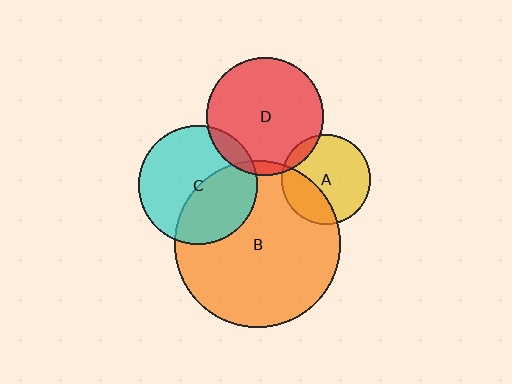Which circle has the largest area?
Circle B (orange).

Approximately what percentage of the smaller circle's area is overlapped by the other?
Approximately 10%.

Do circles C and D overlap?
Yes.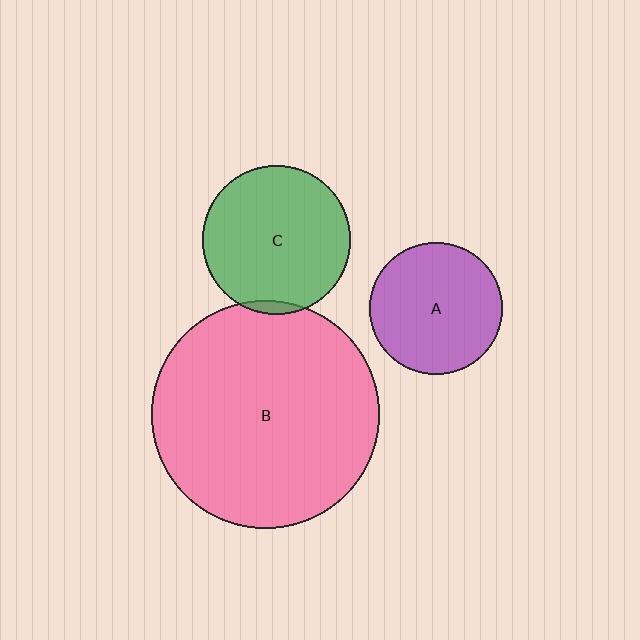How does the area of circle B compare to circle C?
Approximately 2.4 times.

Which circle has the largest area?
Circle B (pink).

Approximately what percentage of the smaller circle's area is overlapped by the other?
Approximately 5%.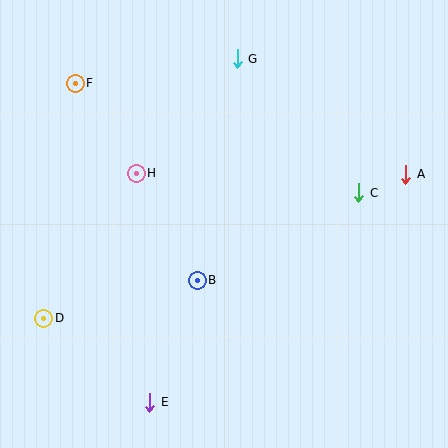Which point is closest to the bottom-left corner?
Point D is closest to the bottom-left corner.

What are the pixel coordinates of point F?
Point F is at (75, 83).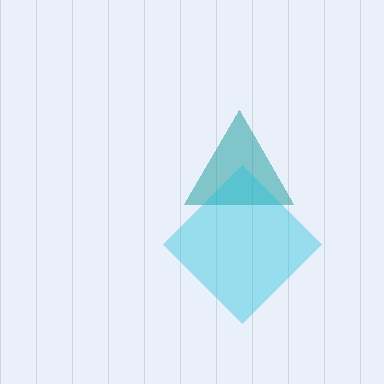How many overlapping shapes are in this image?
There are 2 overlapping shapes in the image.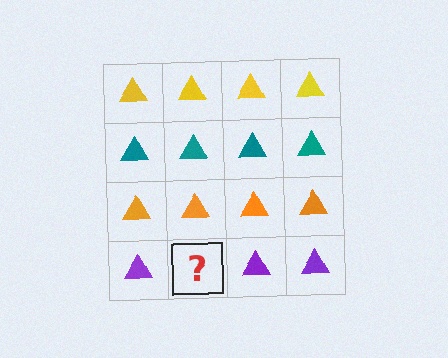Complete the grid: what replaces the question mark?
The question mark should be replaced with a purple triangle.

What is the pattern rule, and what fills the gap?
The rule is that each row has a consistent color. The gap should be filled with a purple triangle.